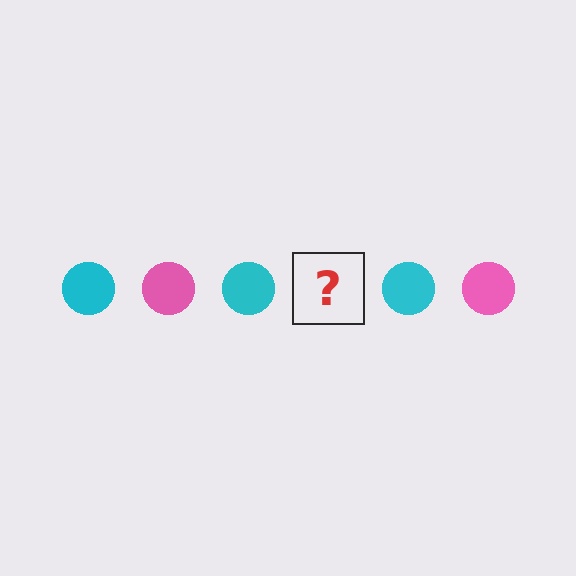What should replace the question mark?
The question mark should be replaced with a pink circle.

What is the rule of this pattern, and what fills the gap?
The rule is that the pattern cycles through cyan, pink circles. The gap should be filled with a pink circle.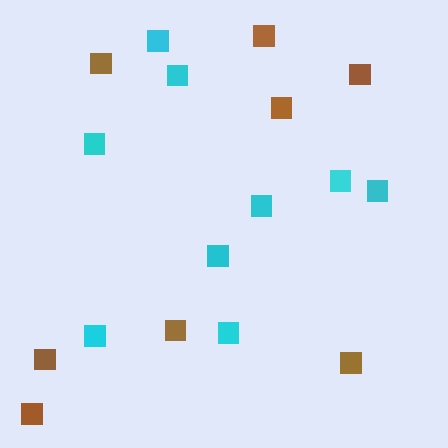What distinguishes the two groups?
There are 2 groups: one group of cyan squares (9) and one group of brown squares (8).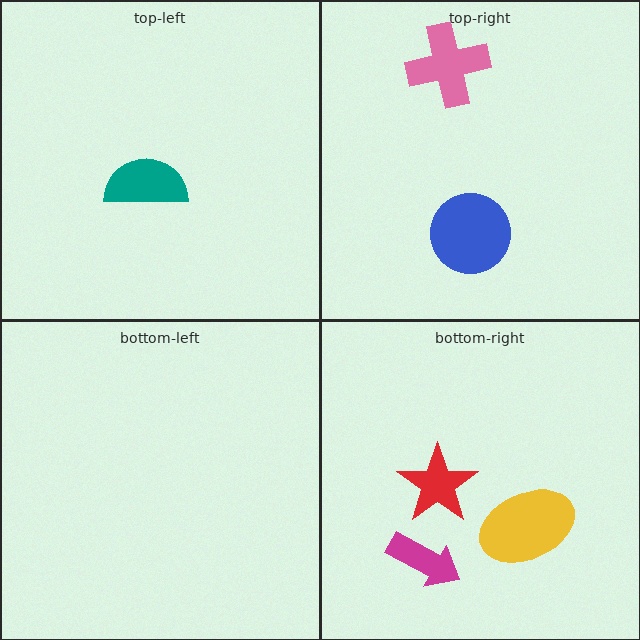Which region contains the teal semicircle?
The top-left region.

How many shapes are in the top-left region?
1.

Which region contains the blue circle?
The top-right region.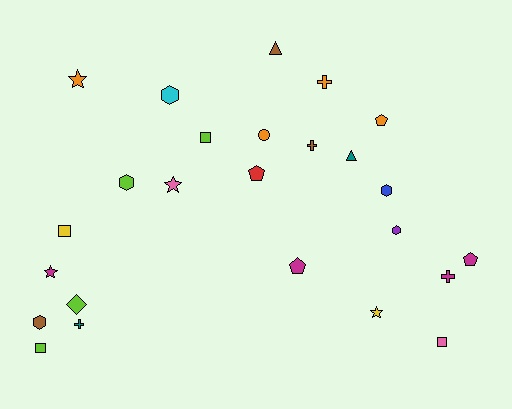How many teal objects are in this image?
There are 2 teal objects.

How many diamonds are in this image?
There is 1 diamond.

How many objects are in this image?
There are 25 objects.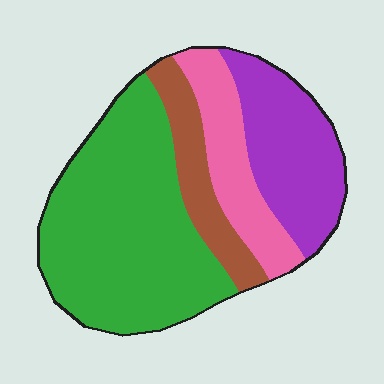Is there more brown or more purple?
Purple.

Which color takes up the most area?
Green, at roughly 50%.